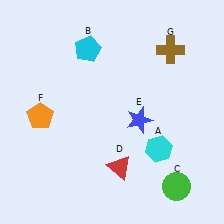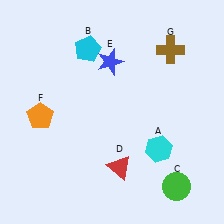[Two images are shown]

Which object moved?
The blue star (E) moved up.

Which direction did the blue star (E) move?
The blue star (E) moved up.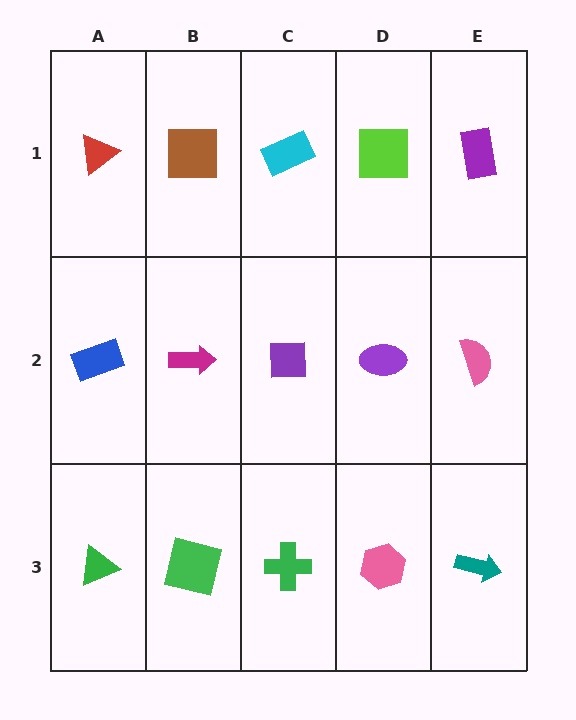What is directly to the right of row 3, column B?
A green cross.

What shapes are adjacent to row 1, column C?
A purple square (row 2, column C), a brown square (row 1, column B), a lime square (row 1, column D).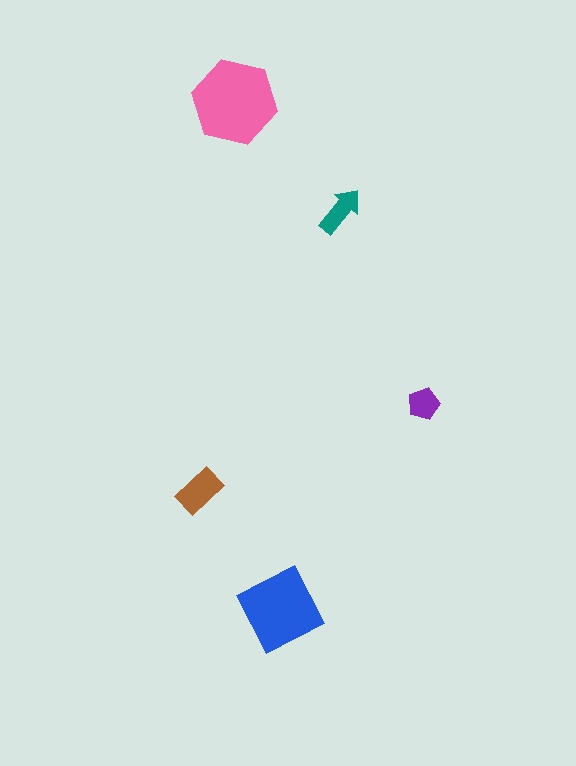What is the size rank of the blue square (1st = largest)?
2nd.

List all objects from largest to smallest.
The pink hexagon, the blue square, the brown rectangle, the teal arrow, the purple pentagon.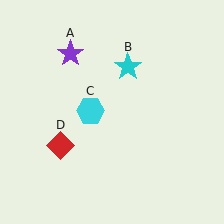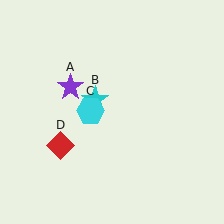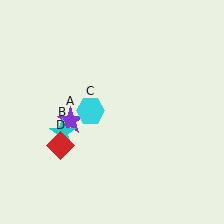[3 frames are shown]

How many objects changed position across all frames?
2 objects changed position: purple star (object A), cyan star (object B).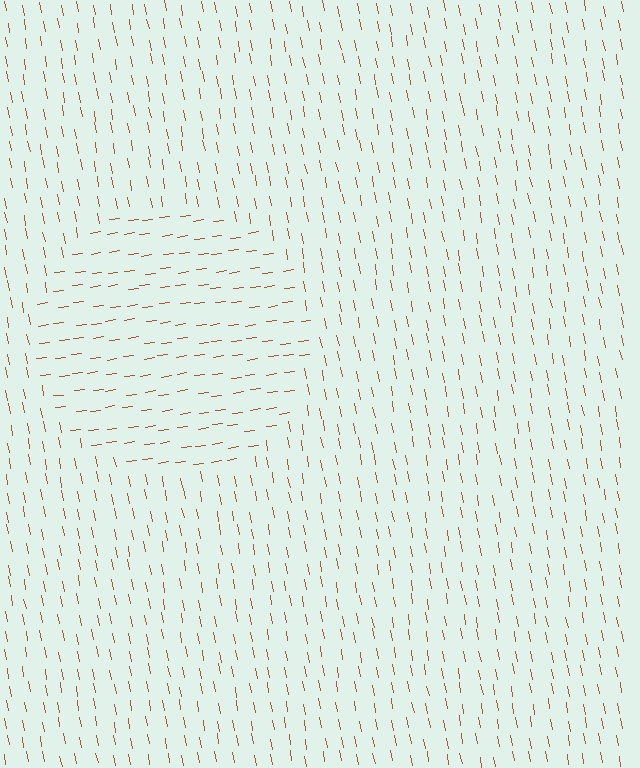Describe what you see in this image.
The image is filled with small brown line segments. A circle region in the image has lines oriented differently from the surrounding lines, creating a visible texture boundary.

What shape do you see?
I see a circle.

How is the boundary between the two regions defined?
The boundary is defined purely by a change in line orientation (approximately 87 degrees difference). All lines are the same color and thickness.